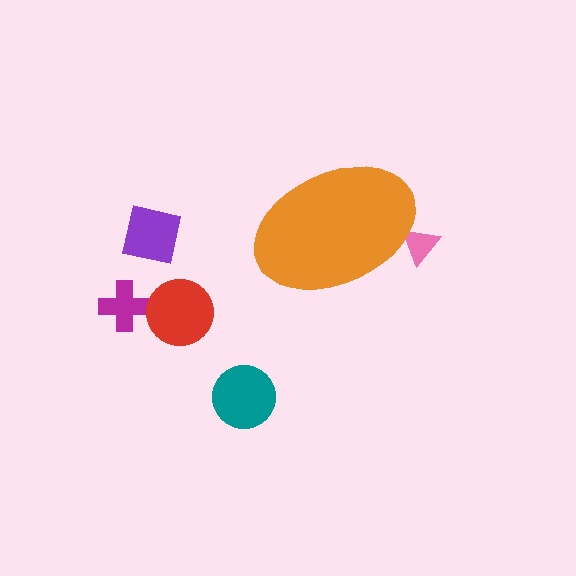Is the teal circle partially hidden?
No, the teal circle is fully visible.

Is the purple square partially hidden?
No, the purple square is fully visible.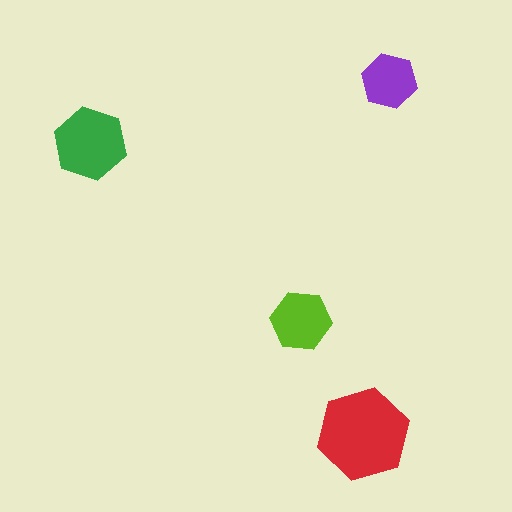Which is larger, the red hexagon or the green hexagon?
The red one.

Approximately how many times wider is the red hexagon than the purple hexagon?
About 1.5 times wider.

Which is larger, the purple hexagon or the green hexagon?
The green one.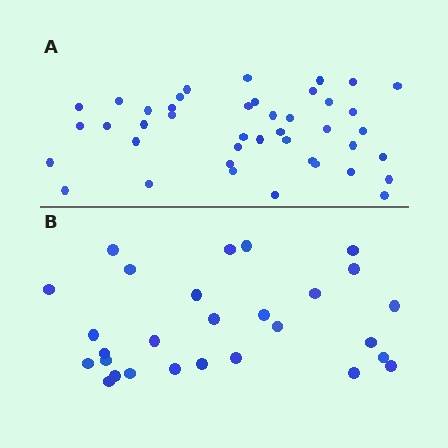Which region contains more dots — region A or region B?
Region A (the top region) has more dots.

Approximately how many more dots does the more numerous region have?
Region A has approximately 15 more dots than region B.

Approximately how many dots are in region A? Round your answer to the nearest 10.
About 40 dots. (The exact count is 42, which rounds to 40.)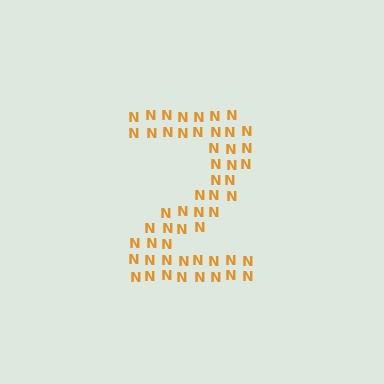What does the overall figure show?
The overall figure shows the digit 2.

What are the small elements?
The small elements are letter N's.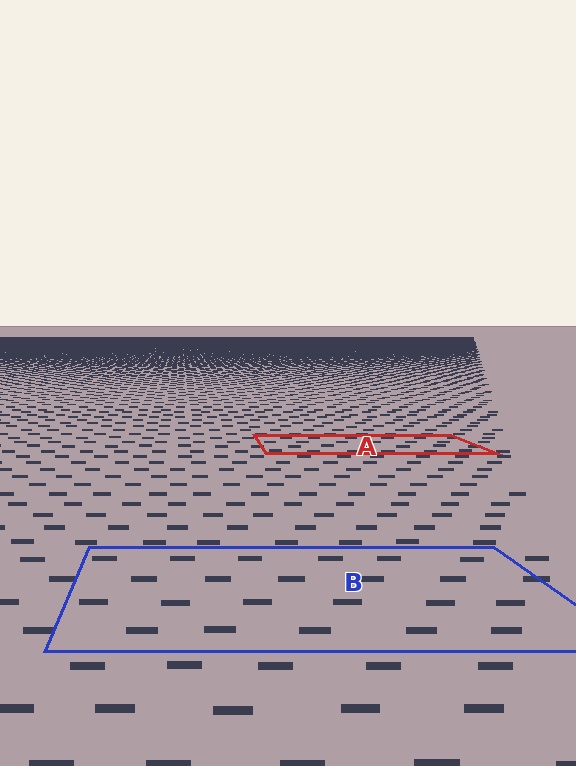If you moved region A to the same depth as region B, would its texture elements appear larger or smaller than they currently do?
They would appear larger. At a closer depth, the same texture elements are projected at a bigger on-screen size.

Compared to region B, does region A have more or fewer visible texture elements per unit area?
Region A has more texture elements per unit area — they are packed more densely because it is farther away.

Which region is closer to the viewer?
Region B is closer. The texture elements there are larger and more spread out.